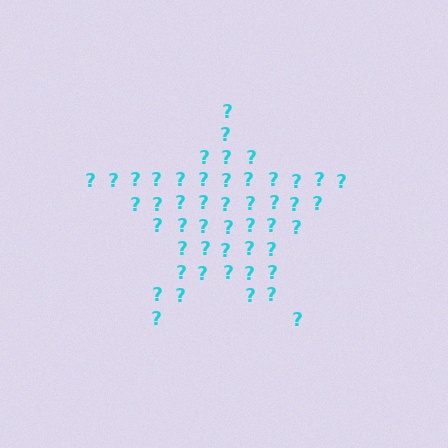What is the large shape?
The large shape is a star.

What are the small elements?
The small elements are question marks.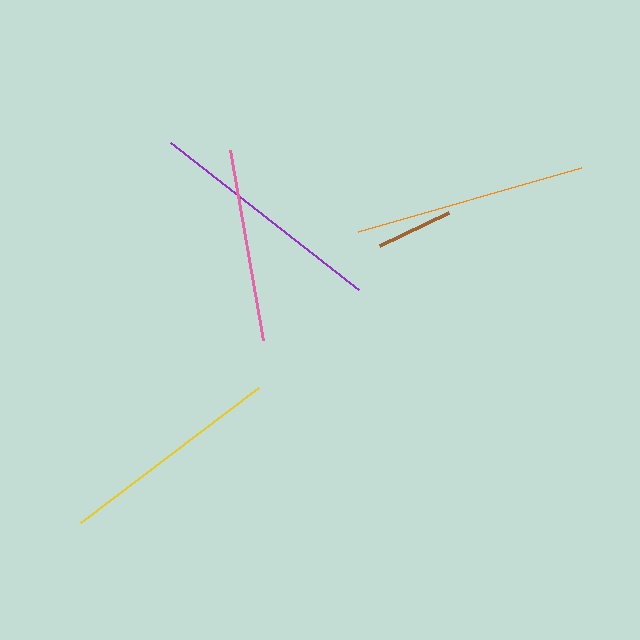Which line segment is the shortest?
The brown line is the shortest at approximately 77 pixels.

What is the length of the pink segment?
The pink segment is approximately 192 pixels long.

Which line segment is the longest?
The purple line is the longest at approximately 237 pixels.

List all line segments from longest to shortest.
From longest to shortest: purple, orange, yellow, pink, brown.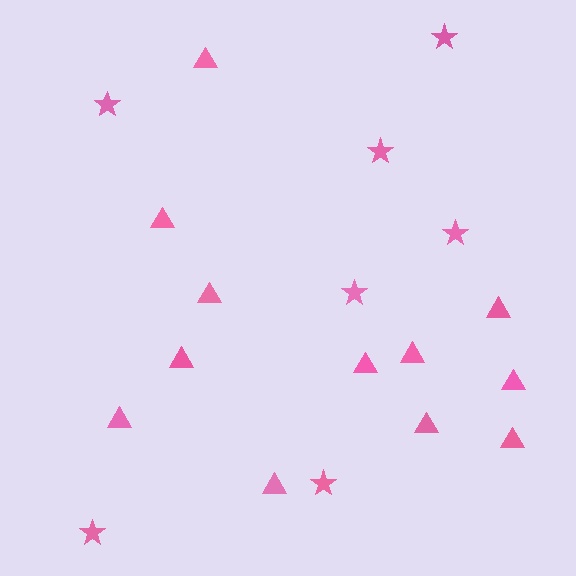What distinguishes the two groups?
There are 2 groups: one group of stars (7) and one group of triangles (12).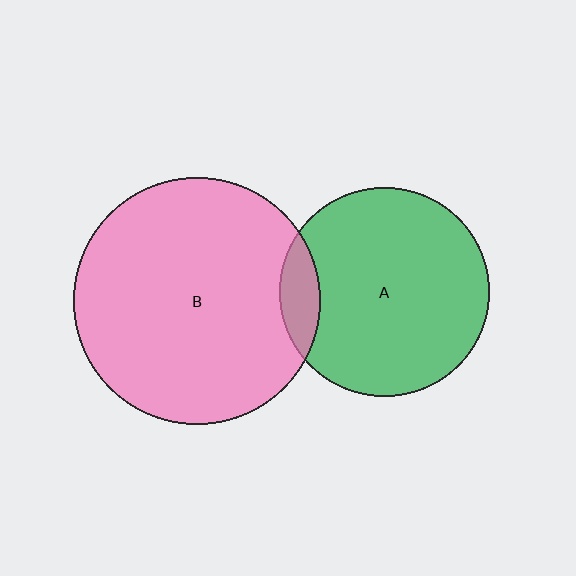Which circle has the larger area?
Circle B (pink).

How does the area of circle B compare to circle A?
Approximately 1.4 times.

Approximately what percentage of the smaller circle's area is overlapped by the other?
Approximately 10%.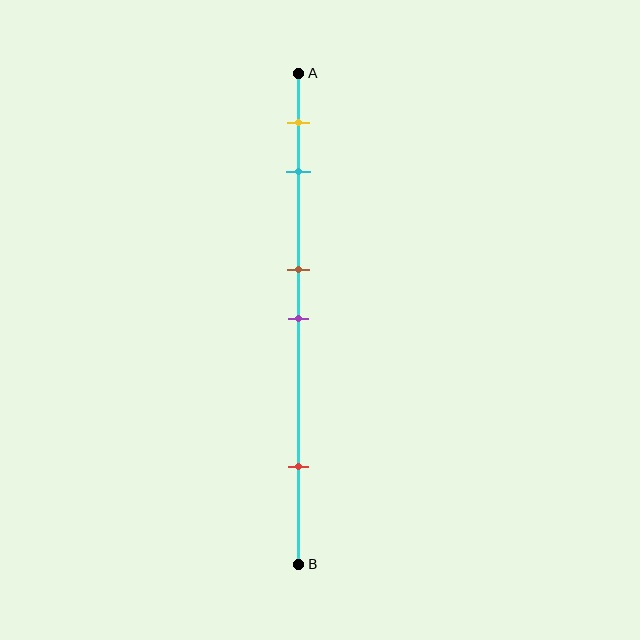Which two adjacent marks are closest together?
The brown and purple marks are the closest adjacent pair.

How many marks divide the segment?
There are 5 marks dividing the segment.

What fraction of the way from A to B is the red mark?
The red mark is approximately 80% (0.8) of the way from A to B.